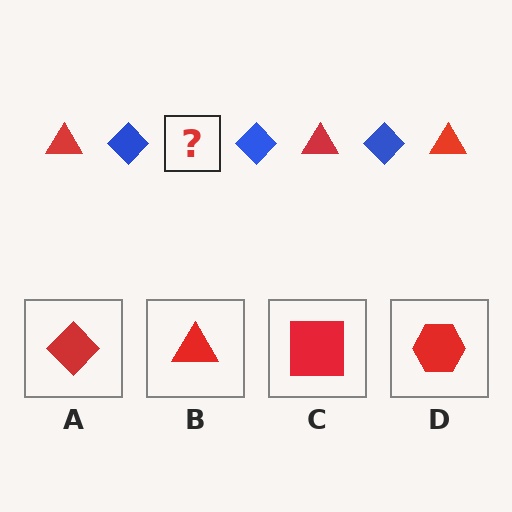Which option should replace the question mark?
Option B.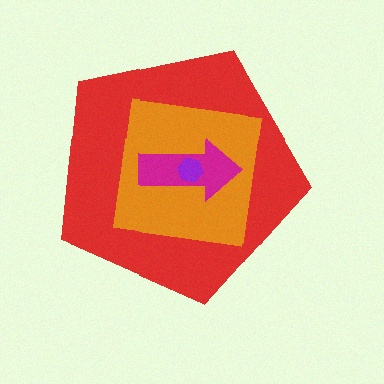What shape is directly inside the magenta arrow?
The purple hexagon.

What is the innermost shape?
The purple hexagon.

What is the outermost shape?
The red pentagon.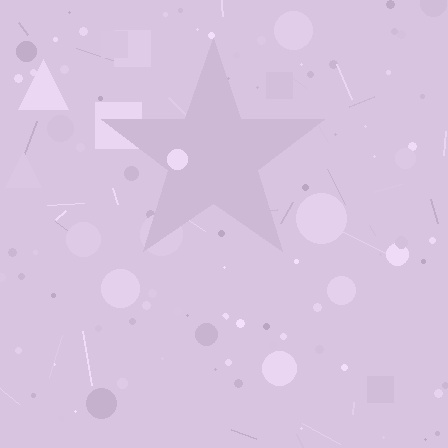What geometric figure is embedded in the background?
A star is embedded in the background.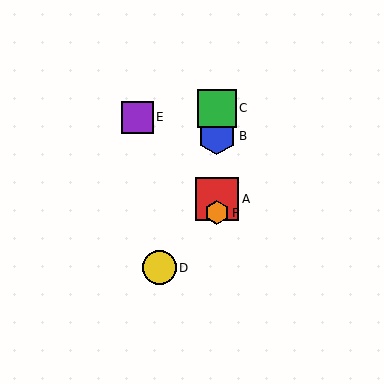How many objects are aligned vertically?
4 objects (A, B, C, F) are aligned vertically.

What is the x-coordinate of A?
Object A is at x≈217.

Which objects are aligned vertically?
Objects A, B, C, F are aligned vertically.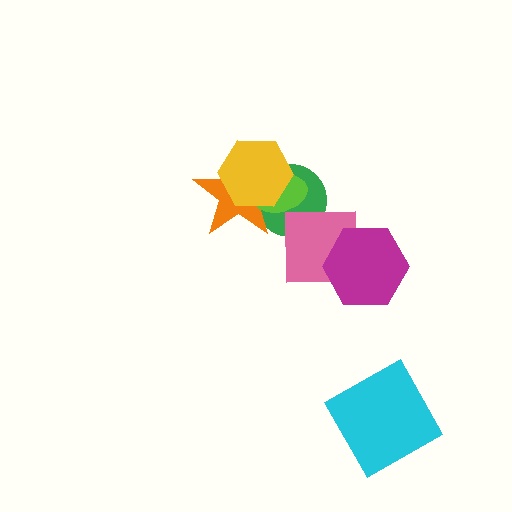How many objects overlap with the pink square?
3 objects overlap with the pink square.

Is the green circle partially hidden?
Yes, it is partially covered by another shape.